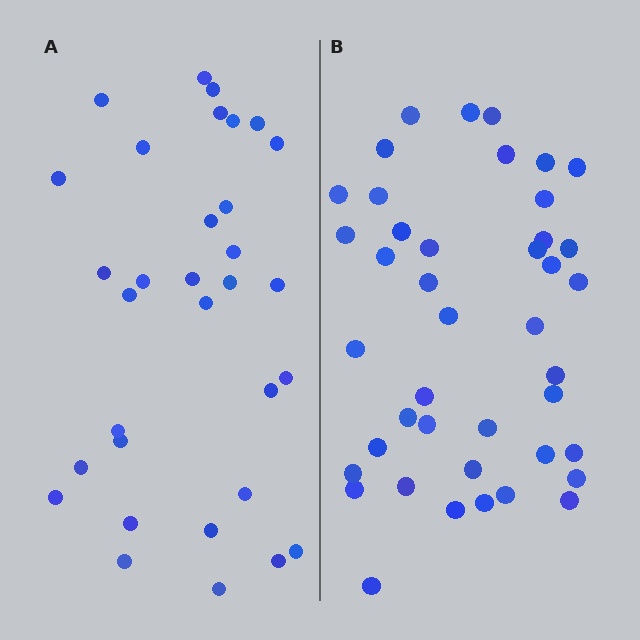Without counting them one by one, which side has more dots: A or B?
Region B (the right region) has more dots.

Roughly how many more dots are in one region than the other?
Region B has roughly 10 or so more dots than region A.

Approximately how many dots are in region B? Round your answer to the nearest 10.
About 40 dots. (The exact count is 42, which rounds to 40.)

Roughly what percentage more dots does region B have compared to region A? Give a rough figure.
About 30% more.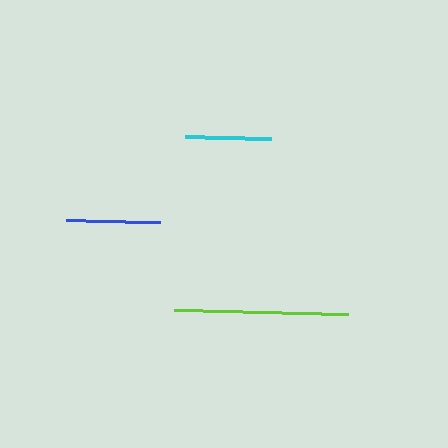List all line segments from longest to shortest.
From longest to shortest: lime, blue, cyan.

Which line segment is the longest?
The lime line is the longest at approximately 174 pixels.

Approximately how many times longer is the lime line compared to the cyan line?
The lime line is approximately 2.0 times the length of the cyan line.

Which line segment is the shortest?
The cyan line is the shortest at approximately 86 pixels.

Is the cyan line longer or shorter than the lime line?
The lime line is longer than the cyan line.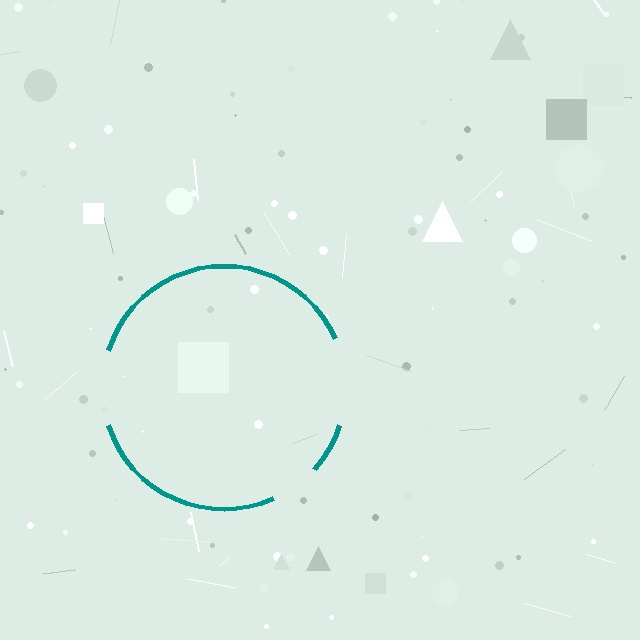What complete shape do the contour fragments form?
The contour fragments form a circle.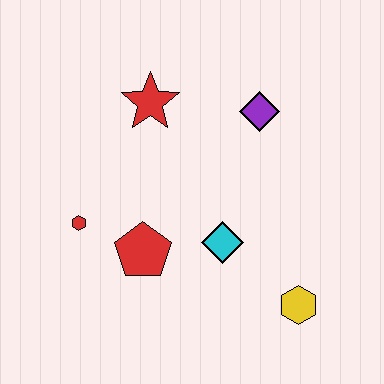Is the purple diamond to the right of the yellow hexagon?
No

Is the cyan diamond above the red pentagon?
Yes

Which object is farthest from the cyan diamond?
The red star is farthest from the cyan diamond.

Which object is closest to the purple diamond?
The red star is closest to the purple diamond.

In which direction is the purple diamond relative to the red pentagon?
The purple diamond is above the red pentagon.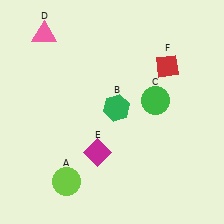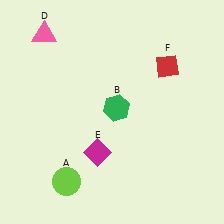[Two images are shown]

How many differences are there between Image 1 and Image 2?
There is 1 difference between the two images.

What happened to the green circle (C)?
The green circle (C) was removed in Image 2. It was in the top-right area of Image 1.